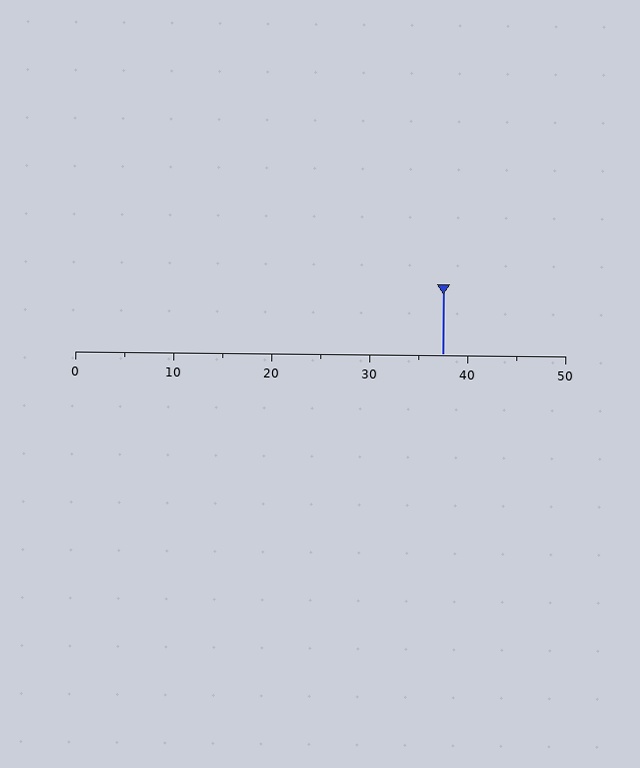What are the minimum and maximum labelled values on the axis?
The axis runs from 0 to 50.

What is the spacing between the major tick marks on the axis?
The major ticks are spaced 10 apart.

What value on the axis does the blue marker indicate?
The marker indicates approximately 37.5.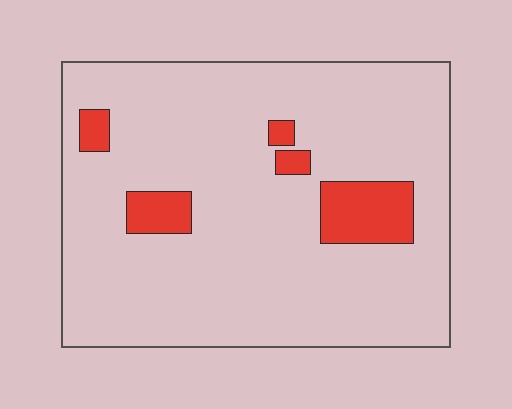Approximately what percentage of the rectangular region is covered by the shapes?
Approximately 10%.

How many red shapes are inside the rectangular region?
5.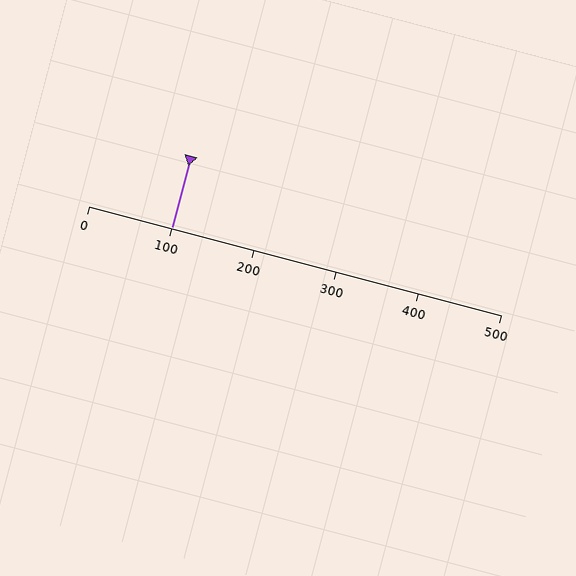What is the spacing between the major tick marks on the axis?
The major ticks are spaced 100 apart.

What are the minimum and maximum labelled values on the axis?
The axis runs from 0 to 500.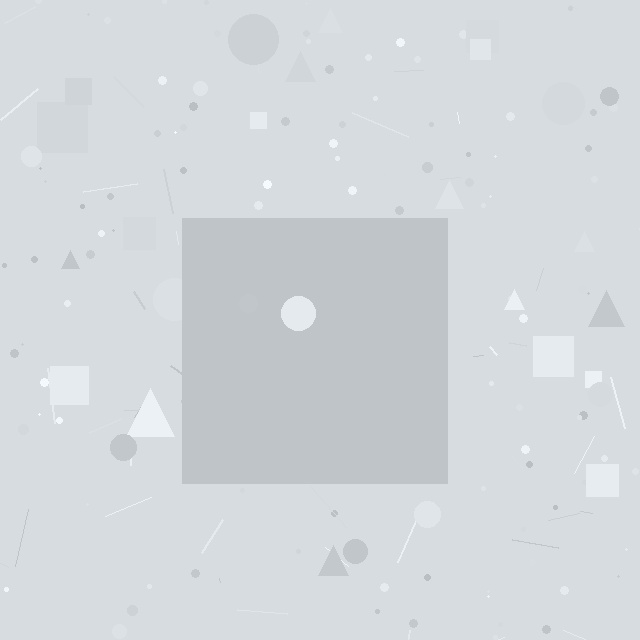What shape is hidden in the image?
A square is hidden in the image.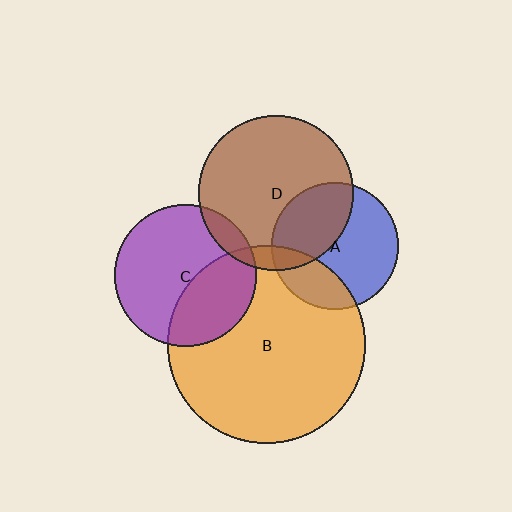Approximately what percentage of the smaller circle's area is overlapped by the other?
Approximately 10%.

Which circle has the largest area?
Circle B (orange).